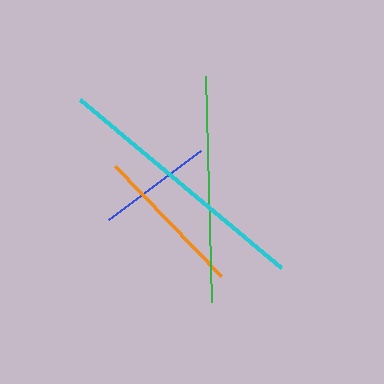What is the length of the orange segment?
The orange segment is approximately 153 pixels long.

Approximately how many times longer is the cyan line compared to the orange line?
The cyan line is approximately 1.7 times the length of the orange line.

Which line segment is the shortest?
The blue line is the shortest at approximately 115 pixels.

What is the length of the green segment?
The green segment is approximately 226 pixels long.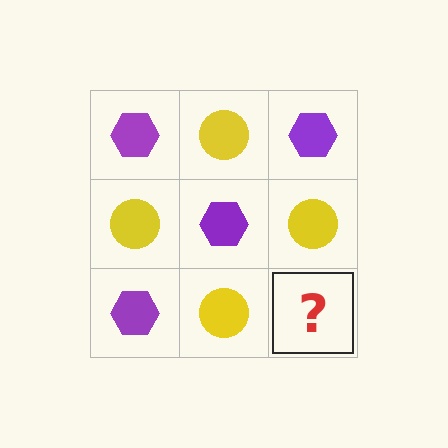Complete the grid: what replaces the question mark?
The question mark should be replaced with a purple hexagon.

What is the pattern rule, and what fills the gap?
The rule is that it alternates purple hexagon and yellow circle in a checkerboard pattern. The gap should be filled with a purple hexagon.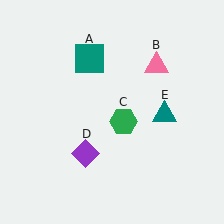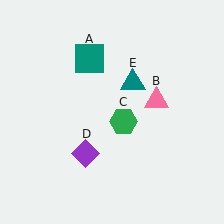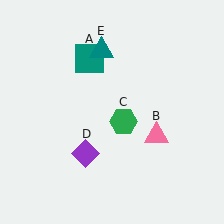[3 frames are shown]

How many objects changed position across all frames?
2 objects changed position: pink triangle (object B), teal triangle (object E).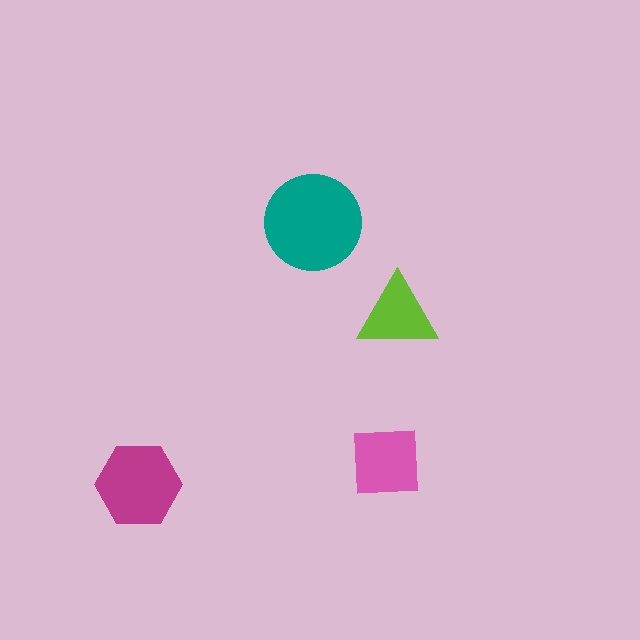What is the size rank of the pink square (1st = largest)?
3rd.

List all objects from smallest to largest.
The lime triangle, the pink square, the magenta hexagon, the teal circle.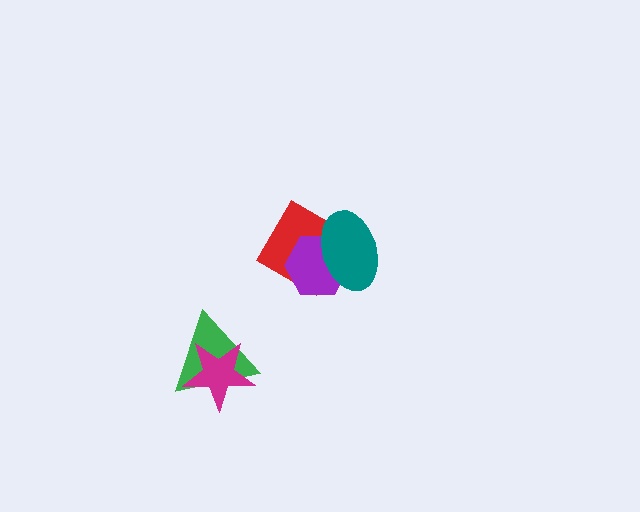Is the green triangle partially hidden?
Yes, it is partially covered by another shape.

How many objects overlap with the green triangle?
1 object overlaps with the green triangle.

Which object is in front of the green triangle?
The magenta star is in front of the green triangle.